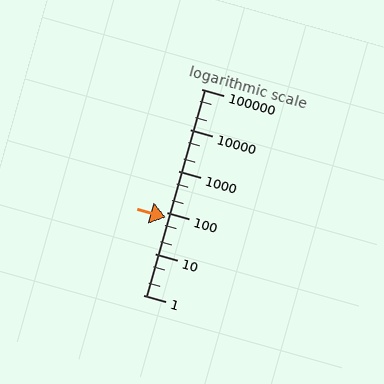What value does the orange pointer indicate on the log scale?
The pointer indicates approximately 77.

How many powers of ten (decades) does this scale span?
The scale spans 5 decades, from 1 to 100000.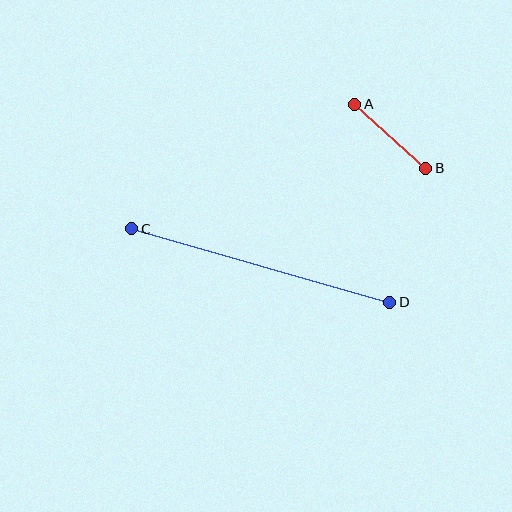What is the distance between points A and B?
The distance is approximately 96 pixels.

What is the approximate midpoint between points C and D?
The midpoint is at approximately (261, 266) pixels.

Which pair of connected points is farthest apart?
Points C and D are farthest apart.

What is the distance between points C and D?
The distance is approximately 268 pixels.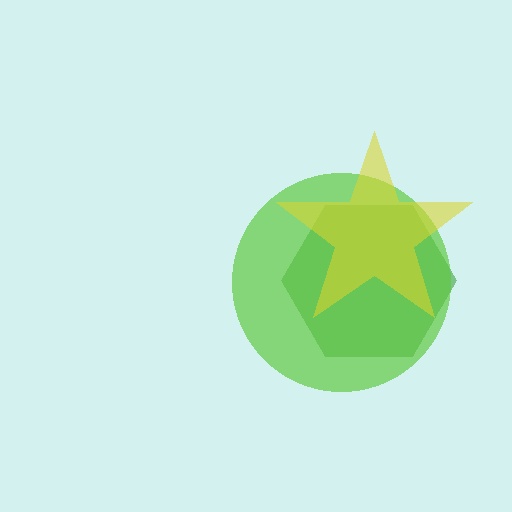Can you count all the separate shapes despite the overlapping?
Yes, there are 3 separate shapes.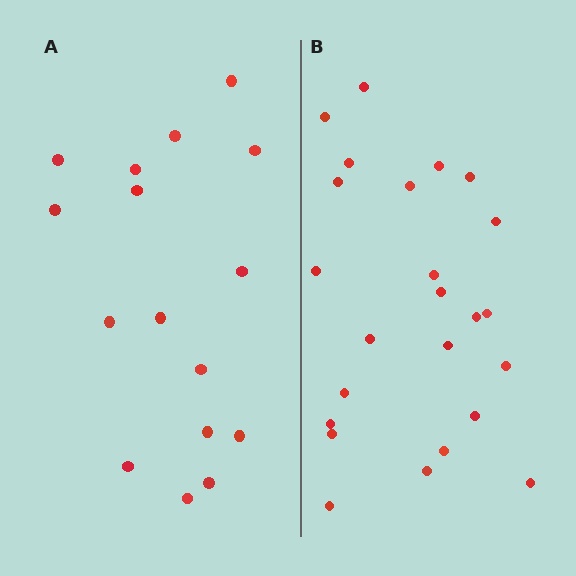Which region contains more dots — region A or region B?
Region B (the right region) has more dots.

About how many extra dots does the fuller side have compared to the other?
Region B has roughly 8 or so more dots than region A.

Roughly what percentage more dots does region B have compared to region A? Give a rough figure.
About 50% more.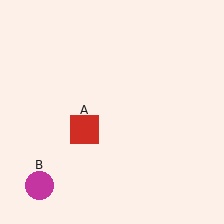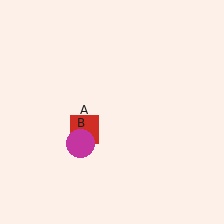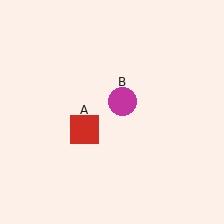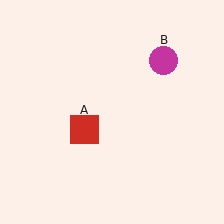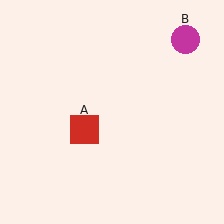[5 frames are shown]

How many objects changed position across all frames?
1 object changed position: magenta circle (object B).